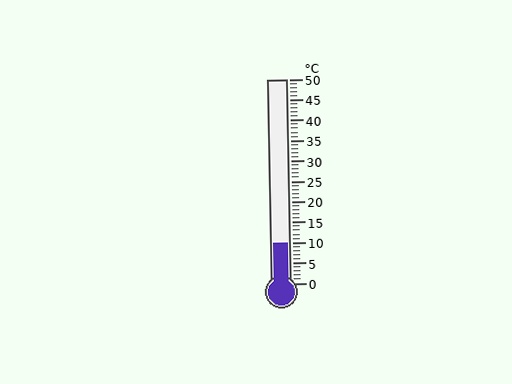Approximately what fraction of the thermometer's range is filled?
The thermometer is filled to approximately 20% of its range.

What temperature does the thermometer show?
The thermometer shows approximately 10°C.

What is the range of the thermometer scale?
The thermometer scale ranges from 0°C to 50°C.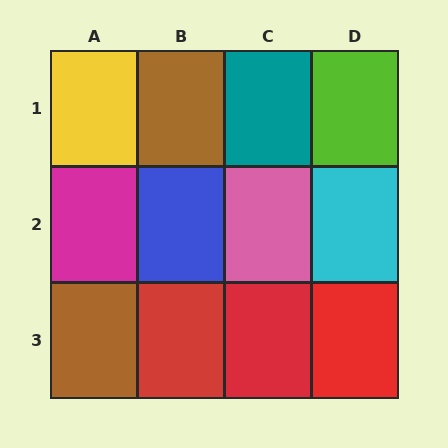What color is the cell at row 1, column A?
Yellow.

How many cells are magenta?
1 cell is magenta.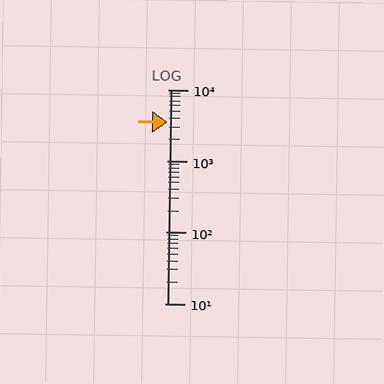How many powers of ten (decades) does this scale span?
The scale spans 3 decades, from 10 to 10000.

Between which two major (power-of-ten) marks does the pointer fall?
The pointer is between 1000 and 10000.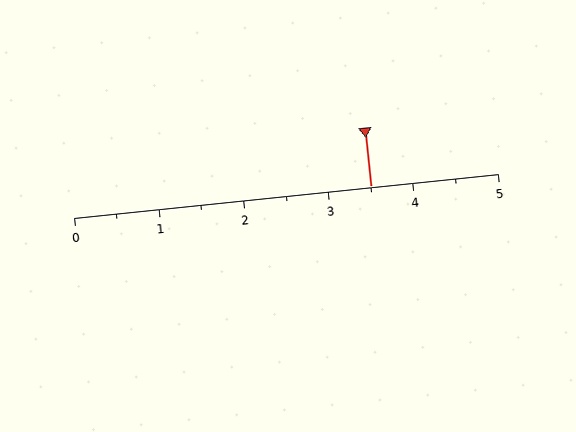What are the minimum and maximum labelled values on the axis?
The axis runs from 0 to 5.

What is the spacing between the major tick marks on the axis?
The major ticks are spaced 1 apart.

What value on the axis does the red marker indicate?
The marker indicates approximately 3.5.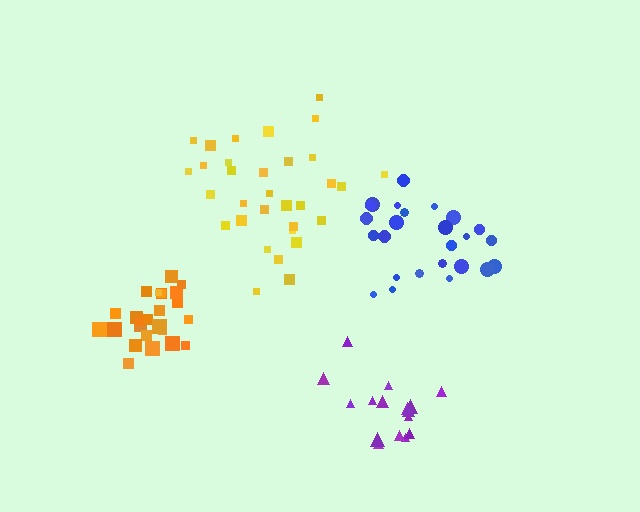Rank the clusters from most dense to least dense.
orange, purple, blue, yellow.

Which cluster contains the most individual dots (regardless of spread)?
Yellow (33).